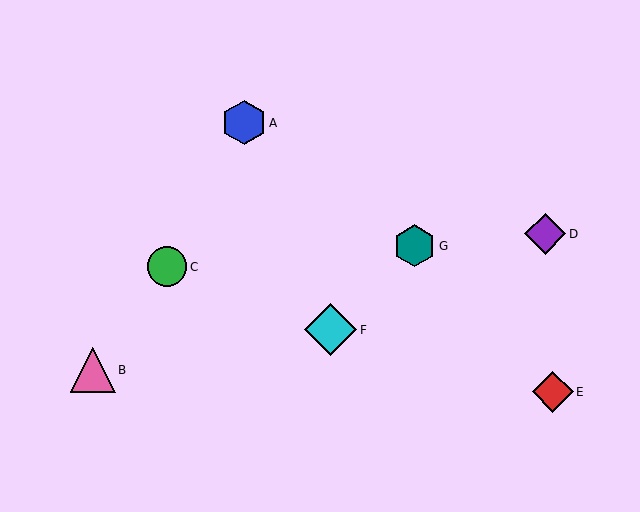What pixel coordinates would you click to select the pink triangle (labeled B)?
Click at (93, 370) to select the pink triangle B.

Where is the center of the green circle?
The center of the green circle is at (167, 267).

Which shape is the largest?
The cyan diamond (labeled F) is the largest.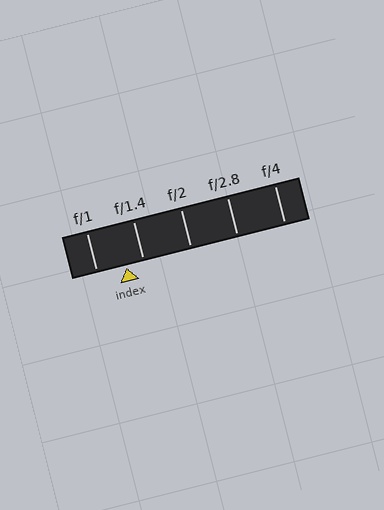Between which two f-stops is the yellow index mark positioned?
The index mark is between f/1 and f/1.4.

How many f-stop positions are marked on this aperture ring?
There are 5 f-stop positions marked.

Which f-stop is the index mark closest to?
The index mark is closest to f/1.4.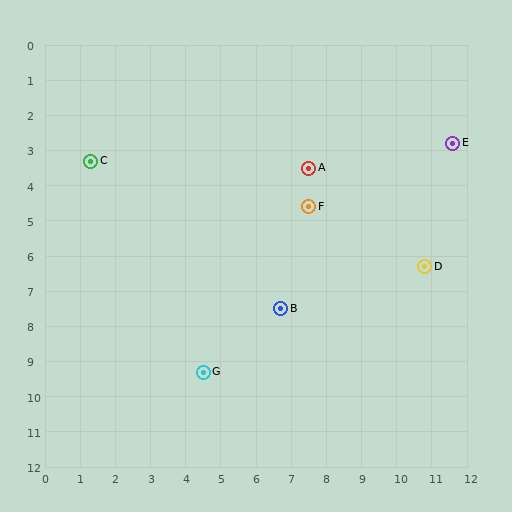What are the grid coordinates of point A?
Point A is at approximately (7.5, 3.5).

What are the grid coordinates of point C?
Point C is at approximately (1.3, 3.3).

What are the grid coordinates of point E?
Point E is at approximately (11.6, 2.8).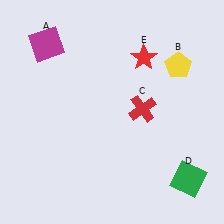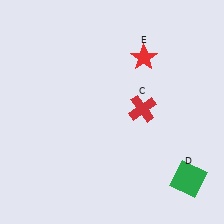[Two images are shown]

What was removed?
The magenta square (A), the yellow pentagon (B) were removed in Image 2.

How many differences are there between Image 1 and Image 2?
There are 2 differences between the two images.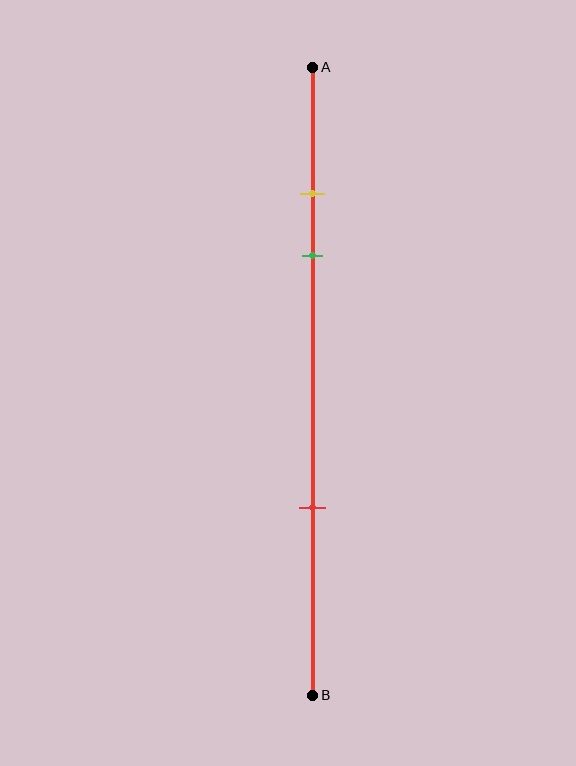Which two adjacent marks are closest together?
The yellow and green marks are the closest adjacent pair.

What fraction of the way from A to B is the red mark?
The red mark is approximately 70% (0.7) of the way from A to B.